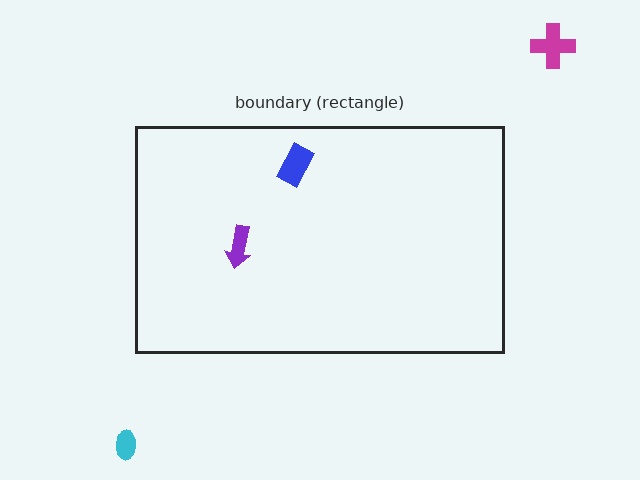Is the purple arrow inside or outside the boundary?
Inside.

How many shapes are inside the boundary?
2 inside, 2 outside.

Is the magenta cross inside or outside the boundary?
Outside.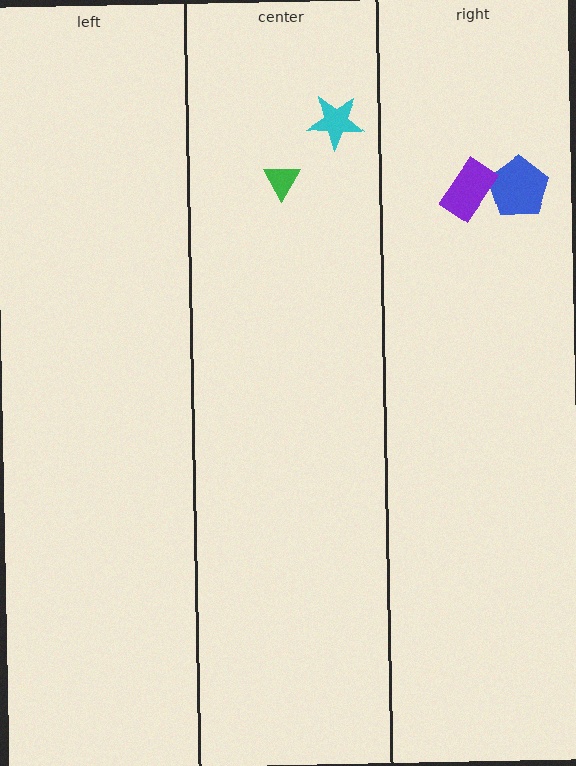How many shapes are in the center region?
2.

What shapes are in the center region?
The green triangle, the cyan star.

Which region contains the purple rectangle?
The right region.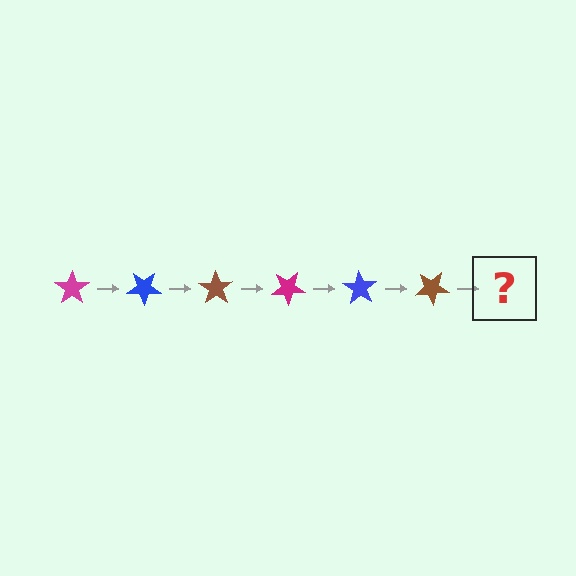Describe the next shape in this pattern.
It should be a magenta star, rotated 210 degrees from the start.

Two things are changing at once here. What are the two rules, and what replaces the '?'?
The two rules are that it rotates 35 degrees each step and the color cycles through magenta, blue, and brown. The '?' should be a magenta star, rotated 210 degrees from the start.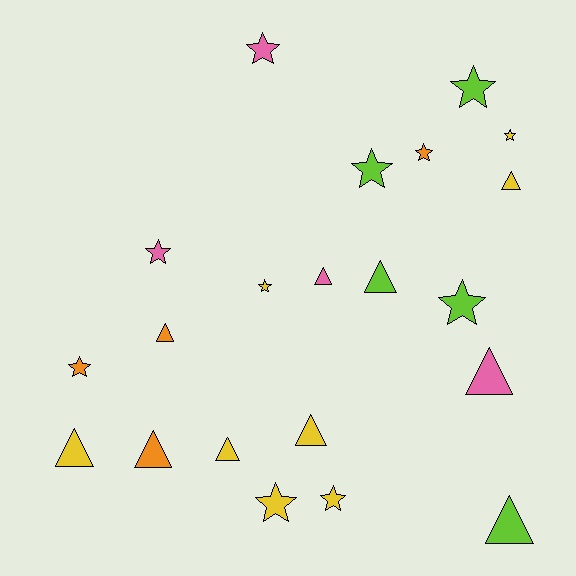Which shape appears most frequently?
Star, with 11 objects.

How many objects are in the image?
There are 21 objects.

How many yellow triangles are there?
There are 4 yellow triangles.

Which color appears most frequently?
Yellow, with 8 objects.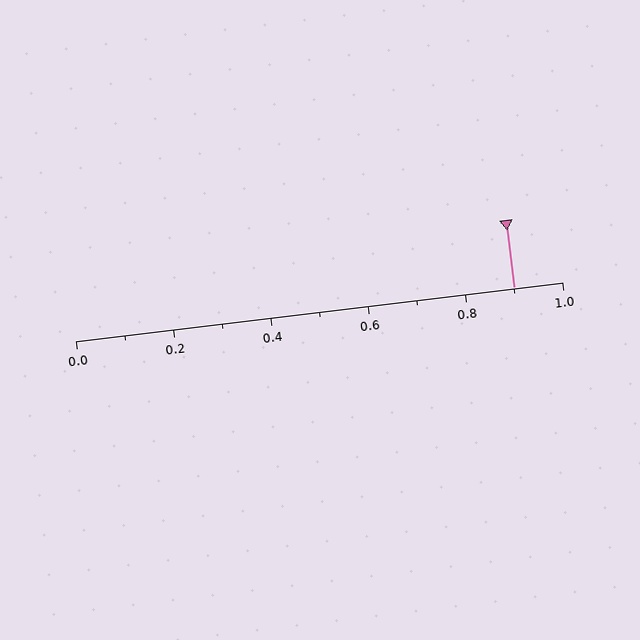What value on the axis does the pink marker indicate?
The marker indicates approximately 0.9.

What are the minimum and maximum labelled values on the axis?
The axis runs from 0.0 to 1.0.